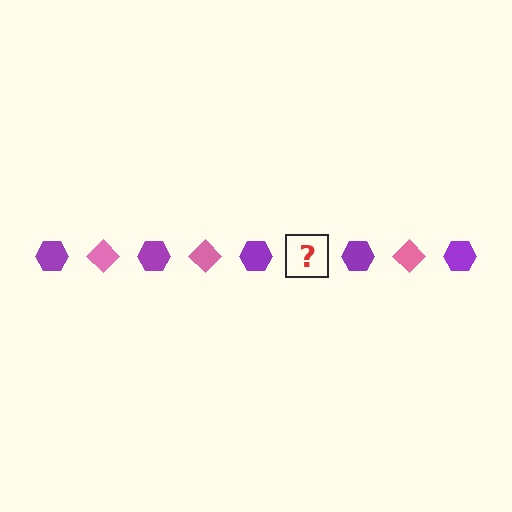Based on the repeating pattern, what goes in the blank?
The blank should be a pink diamond.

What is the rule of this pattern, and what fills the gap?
The rule is that the pattern alternates between purple hexagon and pink diamond. The gap should be filled with a pink diamond.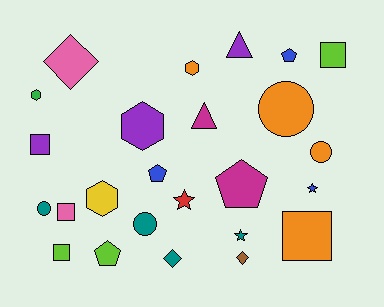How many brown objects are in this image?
There is 1 brown object.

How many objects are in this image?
There are 25 objects.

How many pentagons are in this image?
There are 4 pentagons.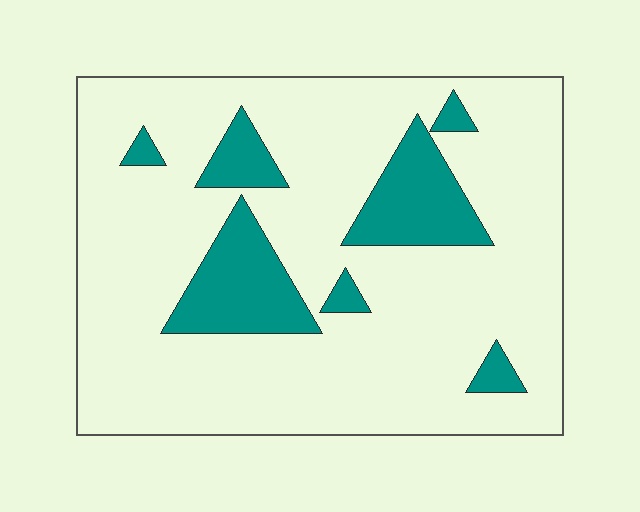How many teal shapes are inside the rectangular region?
7.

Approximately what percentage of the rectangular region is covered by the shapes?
Approximately 20%.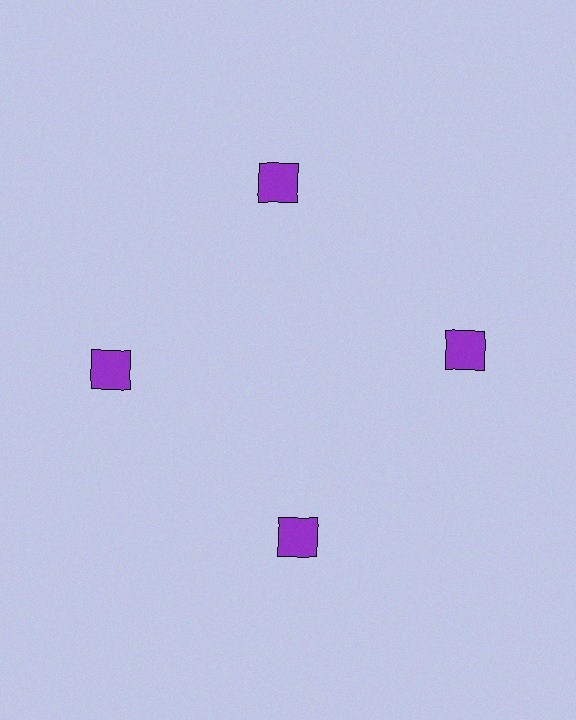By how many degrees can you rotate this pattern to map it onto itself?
The pattern maps onto itself every 90 degrees of rotation.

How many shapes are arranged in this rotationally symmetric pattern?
There are 4 shapes, arranged in 4 groups of 1.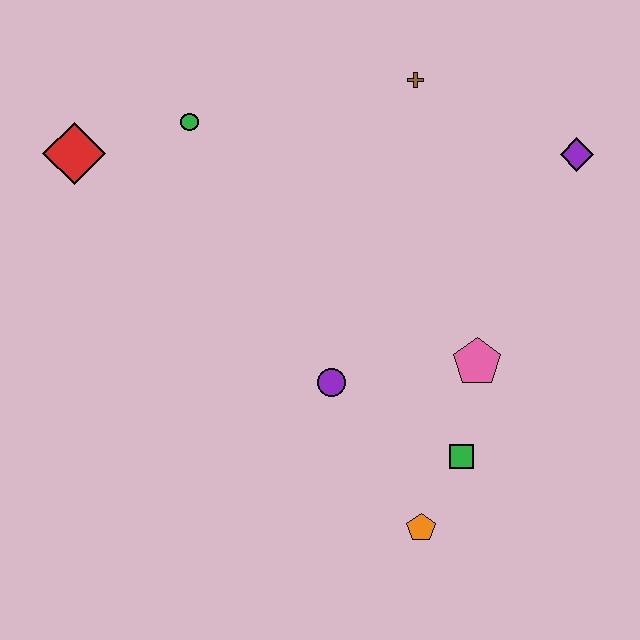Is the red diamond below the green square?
No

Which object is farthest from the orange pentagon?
The red diamond is farthest from the orange pentagon.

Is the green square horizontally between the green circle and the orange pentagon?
No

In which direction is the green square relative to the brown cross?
The green square is below the brown cross.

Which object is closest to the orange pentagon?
The green square is closest to the orange pentagon.